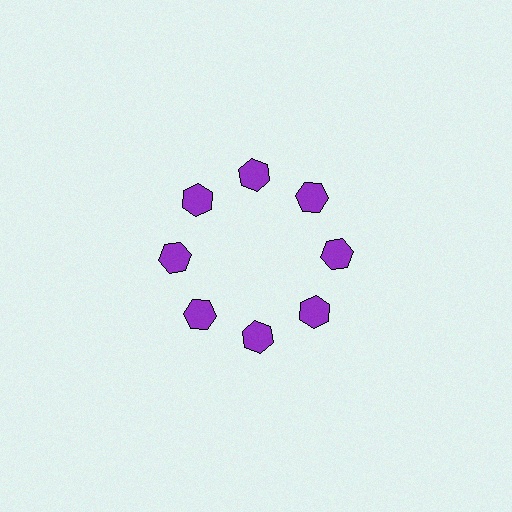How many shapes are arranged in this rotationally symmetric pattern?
There are 8 shapes, arranged in 8 groups of 1.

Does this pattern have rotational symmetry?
Yes, this pattern has 8-fold rotational symmetry. It looks the same after rotating 45 degrees around the center.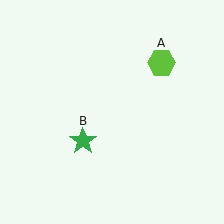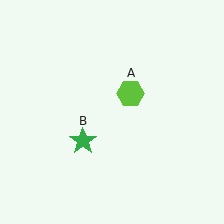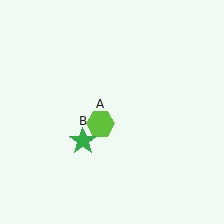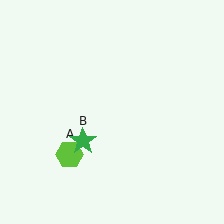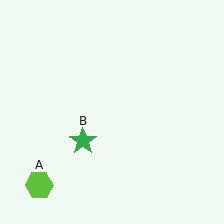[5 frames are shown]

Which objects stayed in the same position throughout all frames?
Green star (object B) remained stationary.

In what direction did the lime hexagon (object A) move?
The lime hexagon (object A) moved down and to the left.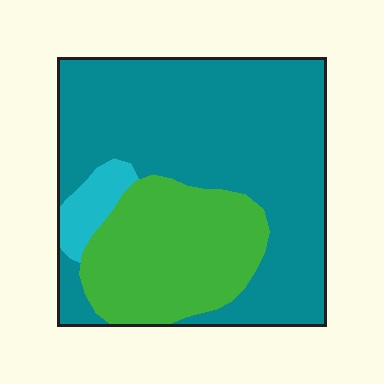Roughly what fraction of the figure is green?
Green takes up about one third (1/3) of the figure.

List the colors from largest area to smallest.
From largest to smallest: teal, green, cyan.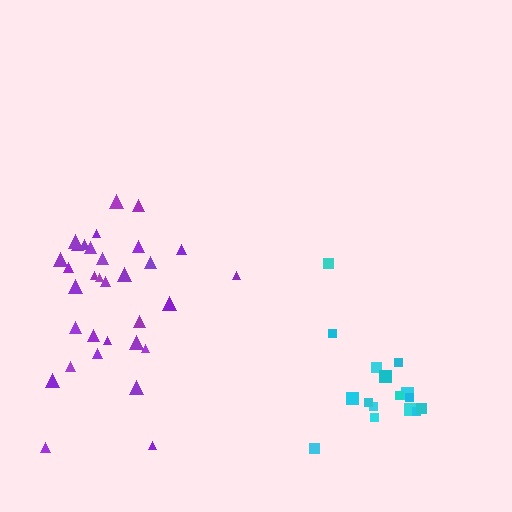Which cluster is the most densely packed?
Purple.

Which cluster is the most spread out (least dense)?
Cyan.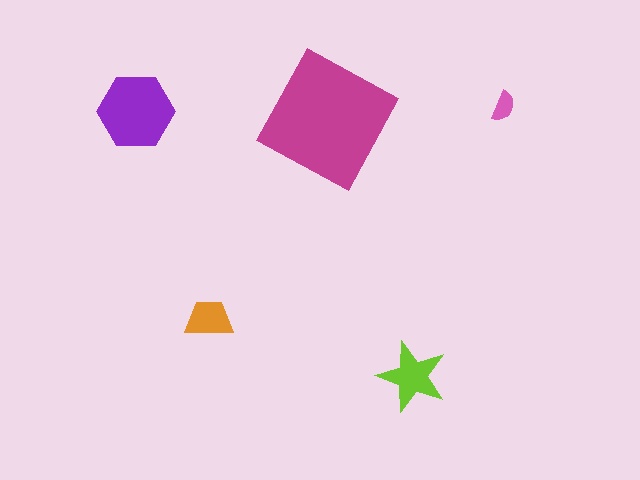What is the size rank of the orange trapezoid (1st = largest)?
4th.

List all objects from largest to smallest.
The magenta square, the purple hexagon, the lime star, the orange trapezoid, the pink semicircle.